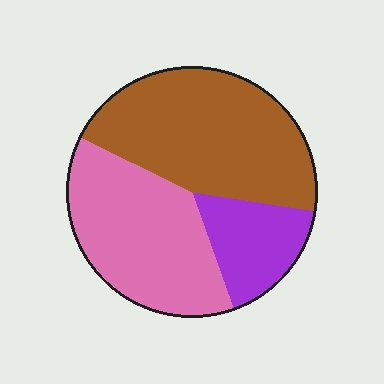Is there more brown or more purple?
Brown.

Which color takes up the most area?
Brown, at roughly 45%.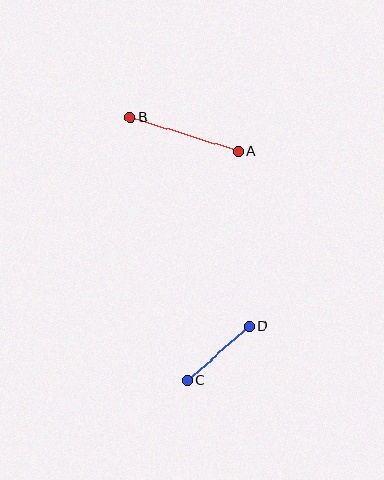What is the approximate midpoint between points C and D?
The midpoint is at approximately (218, 353) pixels.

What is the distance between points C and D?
The distance is approximately 83 pixels.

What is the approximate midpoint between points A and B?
The midpoint is at approximately (184, 134) pixels.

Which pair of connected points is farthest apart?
Points A and B are farthest apart.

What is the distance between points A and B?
The distance is approximately 113 pixels.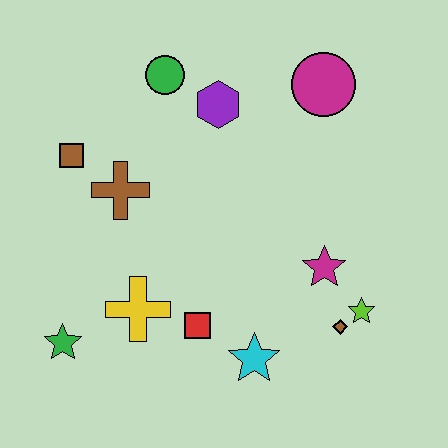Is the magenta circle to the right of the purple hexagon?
Yes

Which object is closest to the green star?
The yellow cross is closest to the green star.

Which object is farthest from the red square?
The magenta circle is farthest from the red square.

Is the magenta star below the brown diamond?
No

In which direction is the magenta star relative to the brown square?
The magenta star is to the right of the brown square.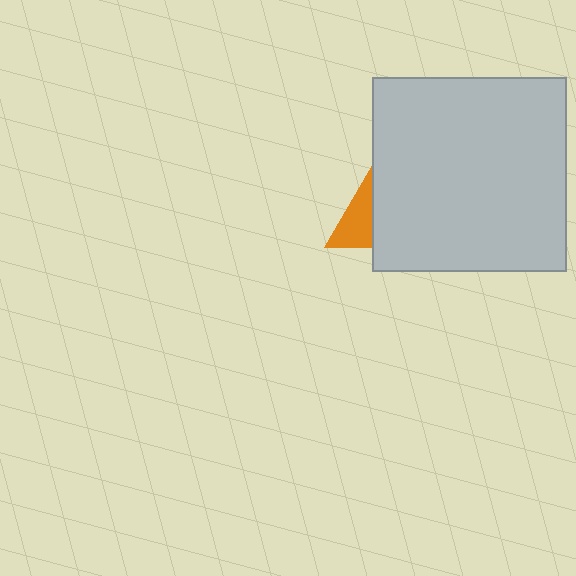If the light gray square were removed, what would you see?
You would see the complete orange triangle.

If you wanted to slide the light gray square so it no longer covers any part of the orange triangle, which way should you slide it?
Slide it right — that is the most direct way to separate the two shapes.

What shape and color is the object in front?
The object in front is a light gray square.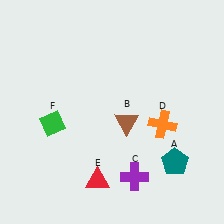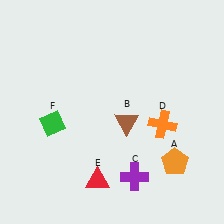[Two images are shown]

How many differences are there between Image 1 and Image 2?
There is 1 difference between the two images.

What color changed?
The pentagon (A) changed from teal in Image 1 to orange in Image 2.